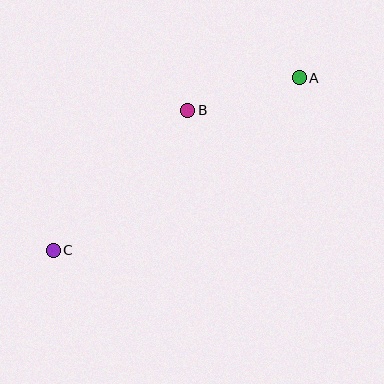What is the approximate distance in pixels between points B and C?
The distance between B and C is approximately 194 pixels.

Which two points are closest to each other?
Points A and B are closest to each other.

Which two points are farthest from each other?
Points A and C are farthest from each other.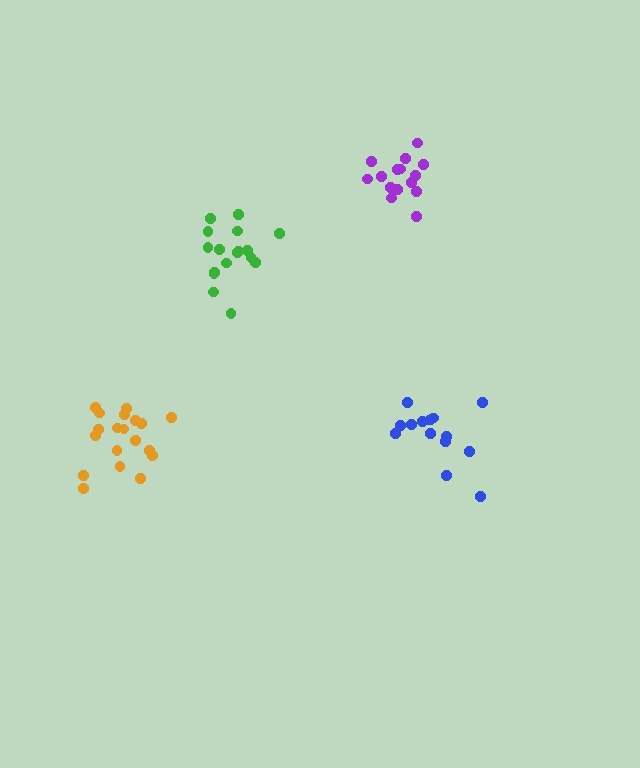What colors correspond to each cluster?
The clusters are colored: orange, purple, blue, green.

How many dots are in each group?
Group 1: 19 dots, Group 2: 15 dots, Group 3: 15 dots, Group 4: 17 dots (66 total).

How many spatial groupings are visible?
There are 4 spatial groupings.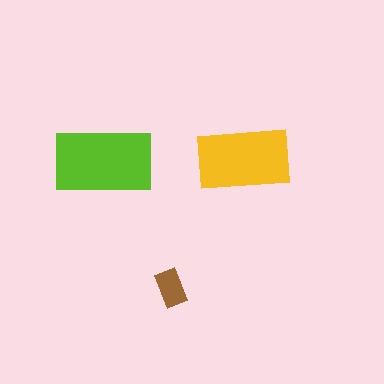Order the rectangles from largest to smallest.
the lime one, the yellow one, the brown one.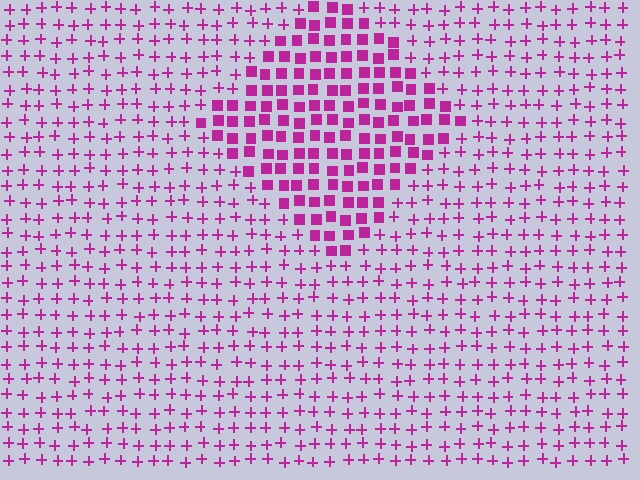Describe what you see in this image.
The image is filled with small magenta elements arranged in a uniform grid. A diamond-shaped region contains squares, while the surrounding area contains plus signs. The boundary is defined purely by the change in element shape.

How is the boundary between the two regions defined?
The boundary is defined by a change in element shape: squares inside vs. plus signs outside. All elements share the same color and spacing.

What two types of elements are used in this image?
The image uses squares inside the diamond region and plus signs outside it.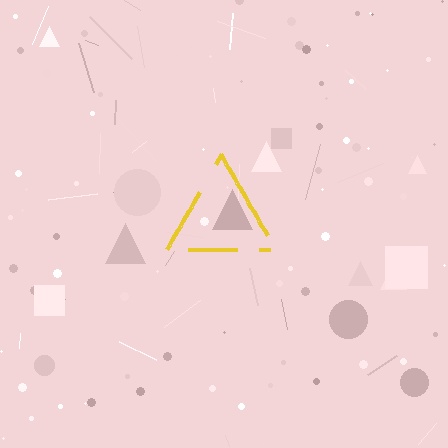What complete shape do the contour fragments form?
The contour fragments form a triangle.